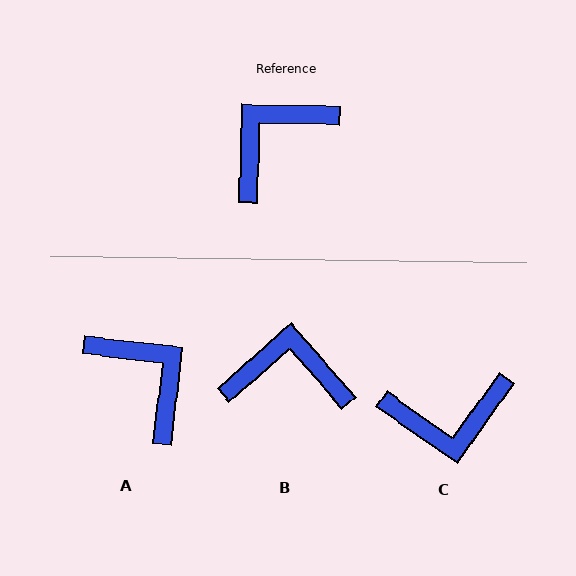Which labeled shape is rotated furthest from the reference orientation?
C, about 146 degrees away.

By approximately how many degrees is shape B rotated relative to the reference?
Approximately 47 degrees clockwise.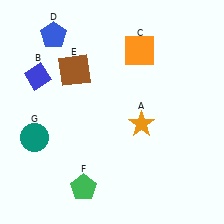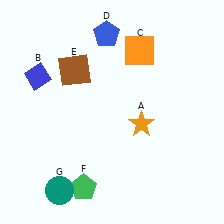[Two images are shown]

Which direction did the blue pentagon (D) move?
The blue pentagon (D) moved right.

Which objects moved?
The objects that moved are: the blue pentagon (D), the teal circle (G).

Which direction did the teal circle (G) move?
The teal circle (G) moved down.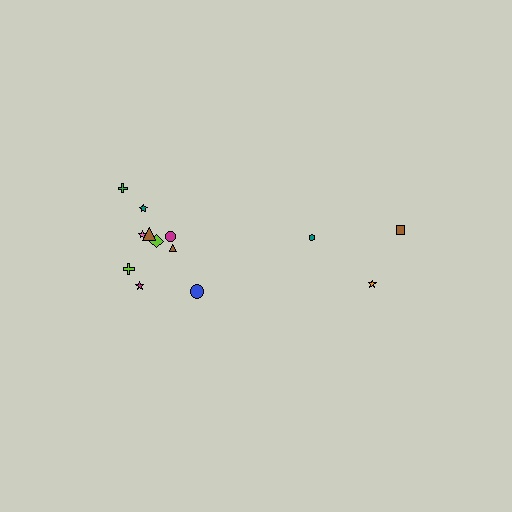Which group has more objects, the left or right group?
The left group.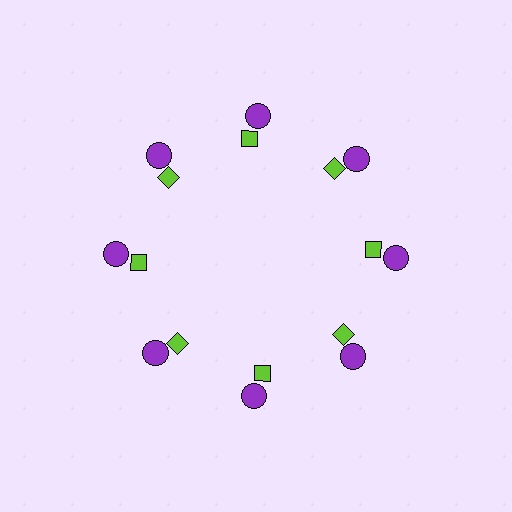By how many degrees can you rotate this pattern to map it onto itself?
The pattern maps onto itself every 45 degrees of rotation.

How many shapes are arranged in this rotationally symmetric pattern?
There are 16 shapes, arranged in 8 groups of 2.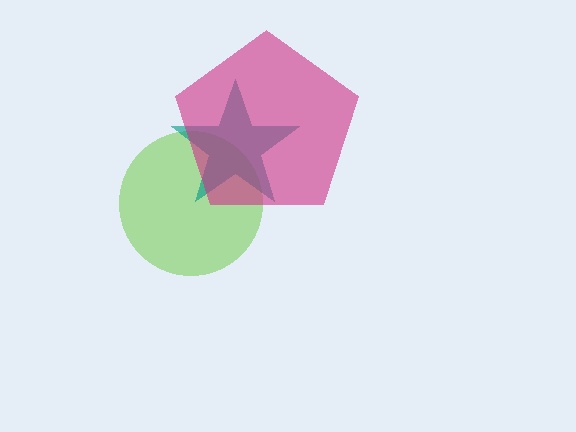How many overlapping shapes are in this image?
There are 3 overlapping shapes in the image.